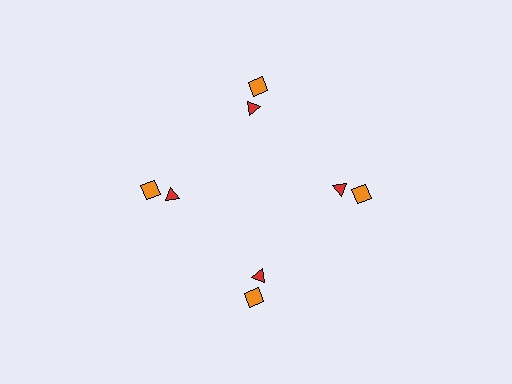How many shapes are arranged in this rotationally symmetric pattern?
There are 8 shapes, arranged in 4 groups of 2.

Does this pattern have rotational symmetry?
Yes, this pattern has 4-fold rotational symmetry. It looks the same after rotating 90 degrees around the center.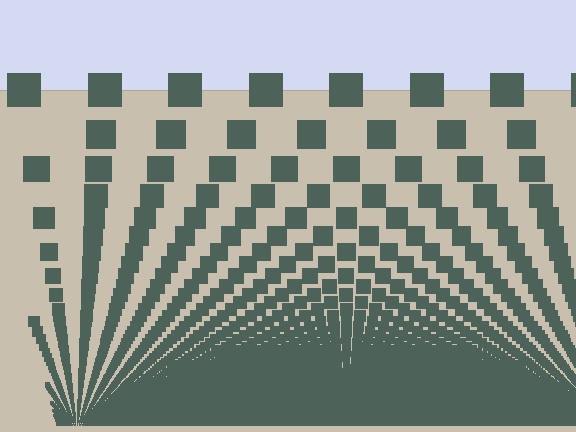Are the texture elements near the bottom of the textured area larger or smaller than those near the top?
Smaller. The gradient is inverted — elements near the bottom are smaller and denser.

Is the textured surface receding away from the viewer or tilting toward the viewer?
The surface appears to tilt toward the viewer. Texture elements get larger and sparser toward the top.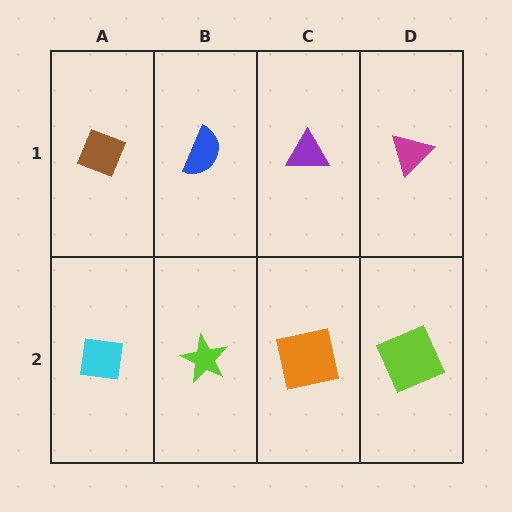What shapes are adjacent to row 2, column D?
A magenta triangle (row 1, column D), an orange square (row 2, column C).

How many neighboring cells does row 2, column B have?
3.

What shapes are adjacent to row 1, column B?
A lime star (row 2, column B), a brown diamond (row 1, column A), a purple triangle (row 1, column C).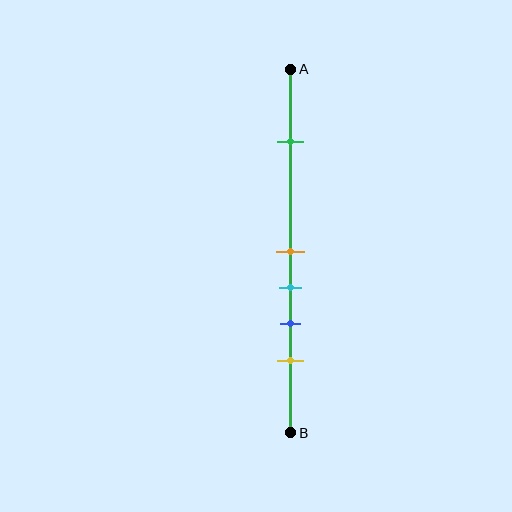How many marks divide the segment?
There are 5 marks dividing the segment.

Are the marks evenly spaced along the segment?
No, the marks are not evenly spaced.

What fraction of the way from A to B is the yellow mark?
The yellow mark is approximately 80% (0.8) of the way from A to B.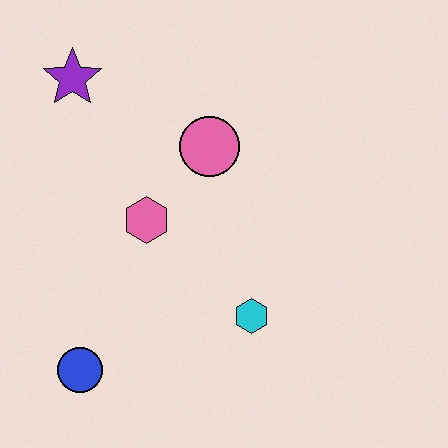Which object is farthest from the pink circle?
The blue circle is farthest from the pink circle.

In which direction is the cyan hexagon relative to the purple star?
The cyan hexagon is below the purple star.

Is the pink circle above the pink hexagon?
Yes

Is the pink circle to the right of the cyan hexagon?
No